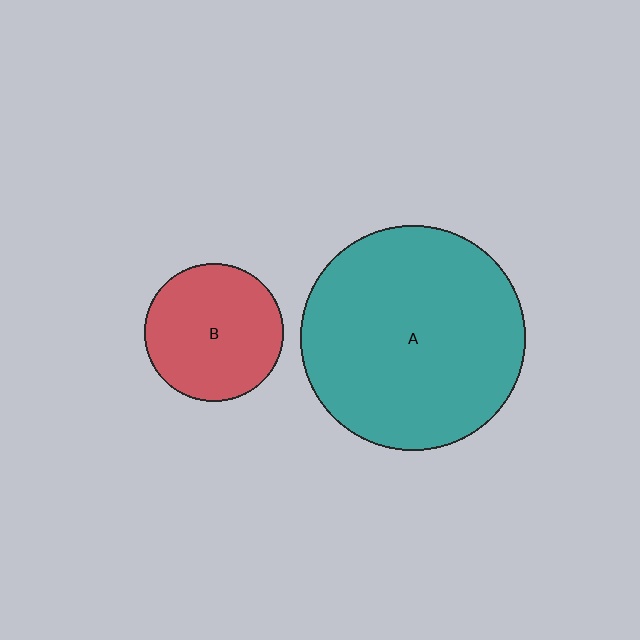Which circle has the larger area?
Circle A (teal).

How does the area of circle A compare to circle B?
Approximately 2.6 times.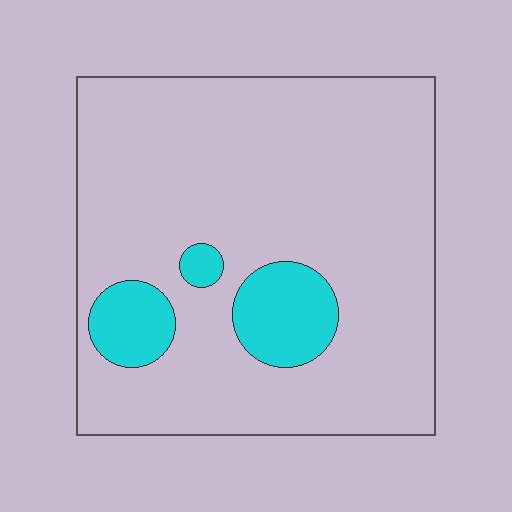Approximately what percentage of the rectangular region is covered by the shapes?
Approximately 15%.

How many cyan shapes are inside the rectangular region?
3.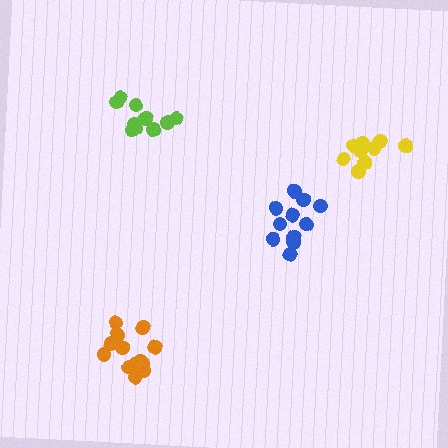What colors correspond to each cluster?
The clusters are colored: blue, yellow, orange, lime.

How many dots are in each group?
Group 1: 11 dots, Group 2: 10 dots, Group 3: 14 dots, Group 4: 10 dots (45 total).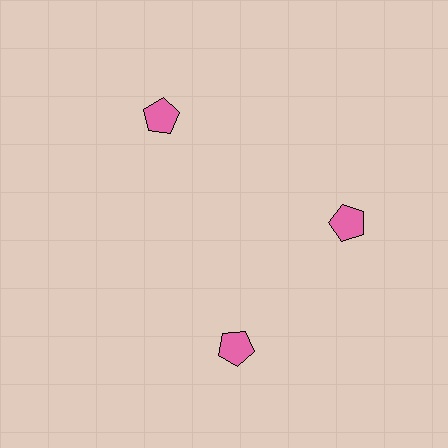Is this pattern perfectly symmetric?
No. The 3 pink pentagons are arranged in a ring, but one element near the 7 o'clock position is rotated out of alignment along the ring, breaking the 3-fold rotational symmetry.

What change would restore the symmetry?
The symmetry would be restored by rotating it back into even spacing with its neighbors so that all 3 pentagons sit at equal angles and equal distance from the center.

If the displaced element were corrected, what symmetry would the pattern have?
It would have 3-fold rotational symmetry — the pattern would map onto itself every 120 degrees.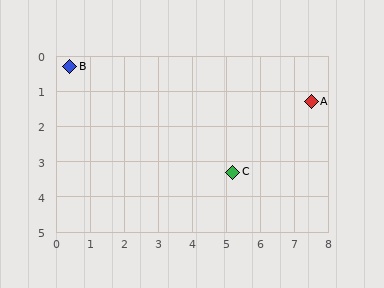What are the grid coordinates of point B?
Point B is at approximately (0.4, 0.3).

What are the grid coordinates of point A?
Point A is at approximately (7.5, 1.3).